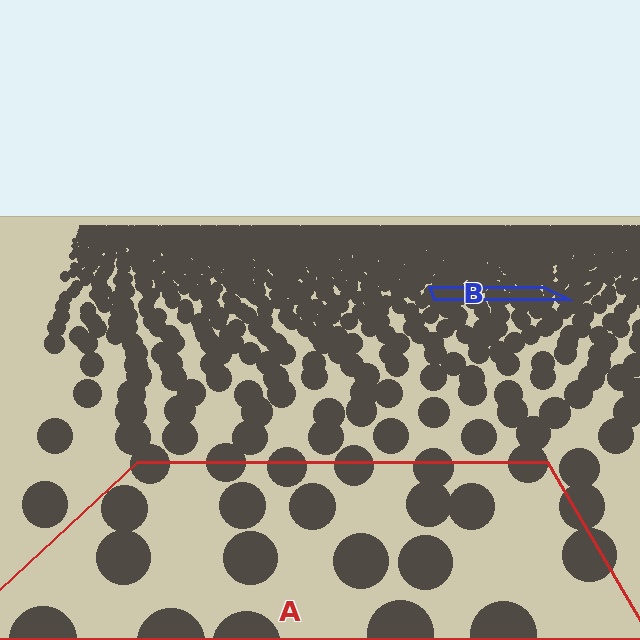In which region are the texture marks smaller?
The texture marks are smaller in region B, because it is farther away.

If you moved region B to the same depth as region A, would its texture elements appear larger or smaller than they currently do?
They would appear larger. At a closer depth, the same texture elements are projected at a bigger on-screen size.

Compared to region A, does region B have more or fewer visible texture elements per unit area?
Region B has more texture elements per unit area — they are packed more densely because it is farther away.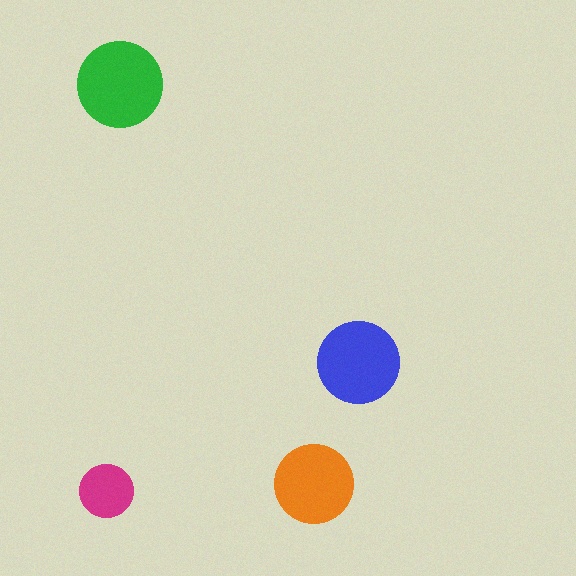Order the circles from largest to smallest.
the green one, the blue one, the orange one, the magenta one.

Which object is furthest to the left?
The magenta circle is leftmost.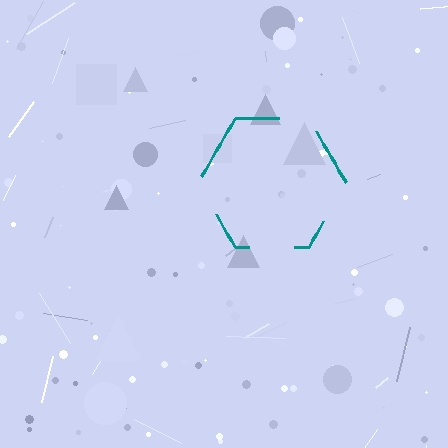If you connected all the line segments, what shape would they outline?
They would outline a hexagon.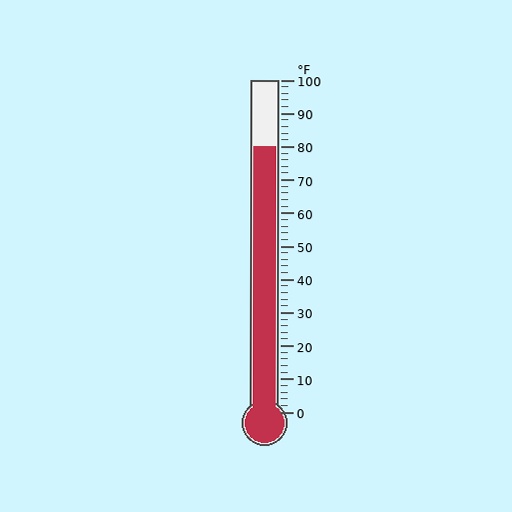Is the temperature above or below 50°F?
The temperature is above 50°F.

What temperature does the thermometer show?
The thermometer shows approximately 80°F.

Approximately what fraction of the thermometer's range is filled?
The thermometer is filled to approximately 80% of its range.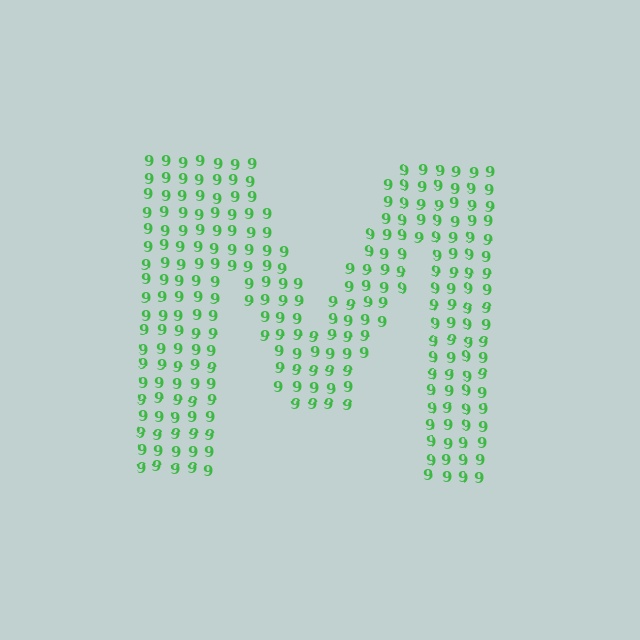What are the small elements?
The small elements are digit 9's.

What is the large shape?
The large shape is the letter M.